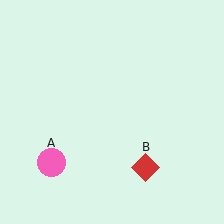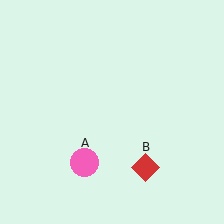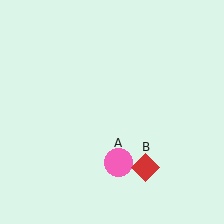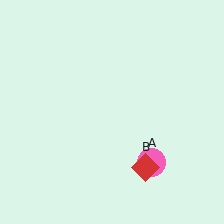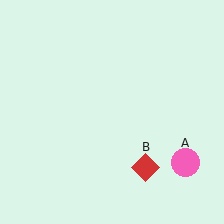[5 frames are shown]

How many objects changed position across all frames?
1 object changed position: pink circle (object A).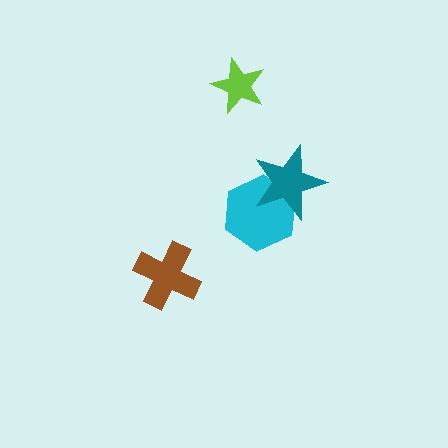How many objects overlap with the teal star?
1 object overlaps with the teal star.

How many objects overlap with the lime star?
0 objects overlap with the lime star.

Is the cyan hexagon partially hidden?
Yes, it is partially covered by another shape.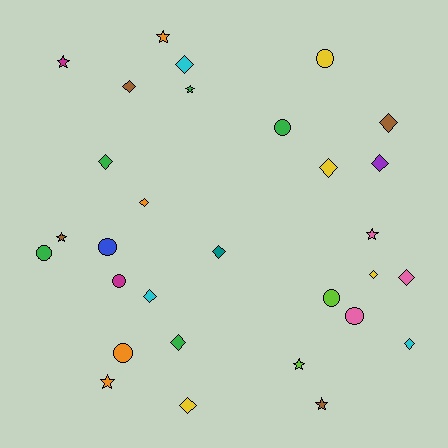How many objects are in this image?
There are 30 objects.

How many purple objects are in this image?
There is 1 purple object.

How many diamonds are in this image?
There are 14 diamonds.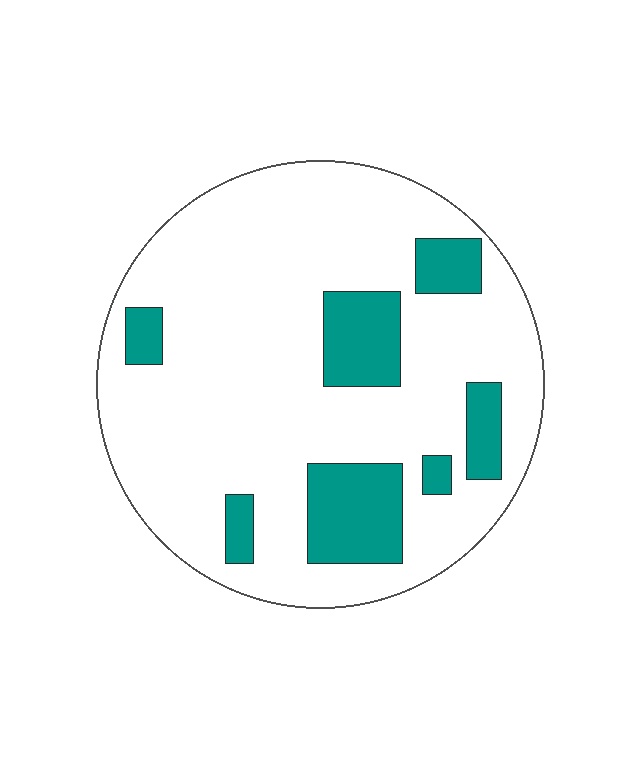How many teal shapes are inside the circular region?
7.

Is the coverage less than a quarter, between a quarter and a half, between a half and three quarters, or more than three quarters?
Less than a quarter.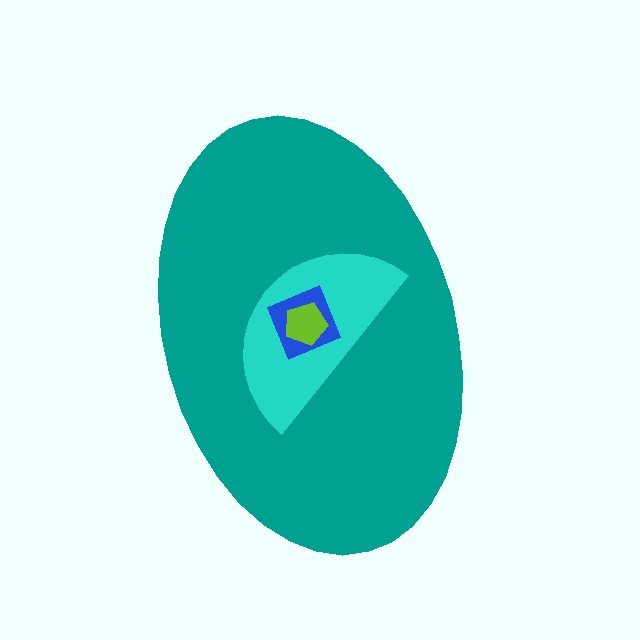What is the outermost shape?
The teal ellipse.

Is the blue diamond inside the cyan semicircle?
Yes.